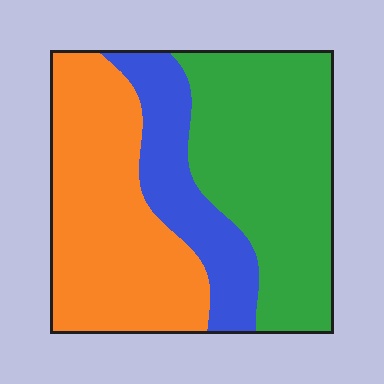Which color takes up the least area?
Blue, at roughly 20%.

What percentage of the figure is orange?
Orange takes up between a third and a half of the figure.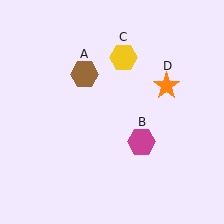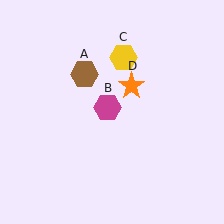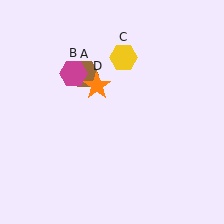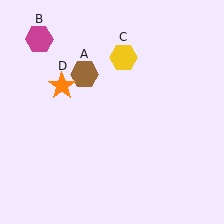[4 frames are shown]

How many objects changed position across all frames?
2 objects changed position: magenta hexagon (object B), orange star (object D).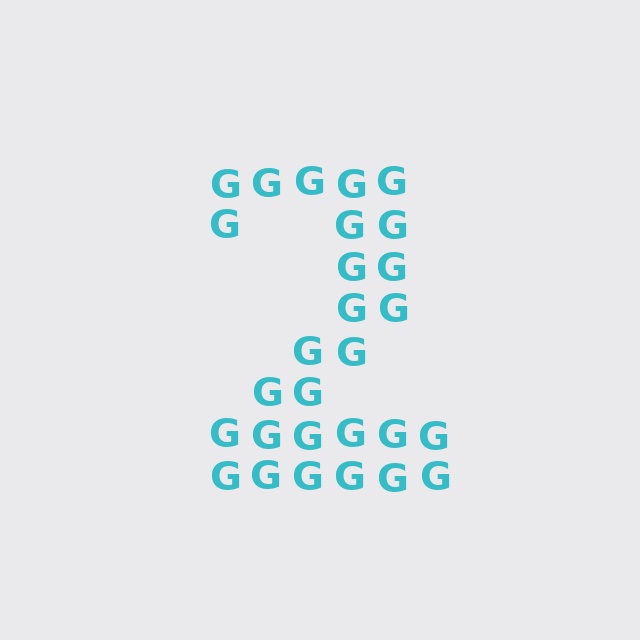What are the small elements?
The small elements are letter G's.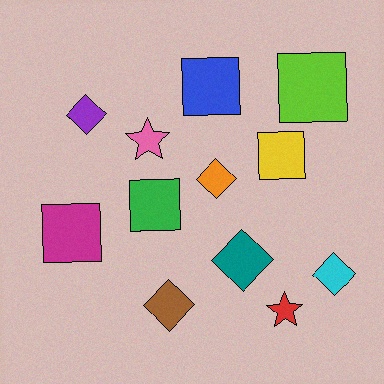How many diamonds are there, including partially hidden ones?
There are 5 diamonds.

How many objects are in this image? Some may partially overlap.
There are 12 objects.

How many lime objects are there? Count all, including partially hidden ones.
There is 1 lime object.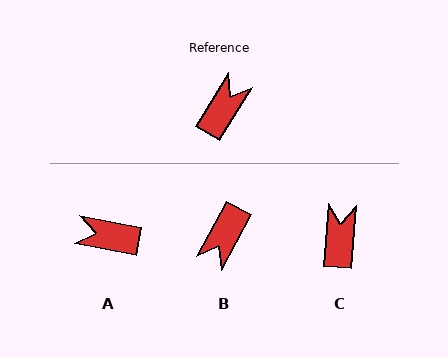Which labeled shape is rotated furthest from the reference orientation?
B, about 177 degrees away.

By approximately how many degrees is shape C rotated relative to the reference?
Approximately 27 degrees counter-clockwise.